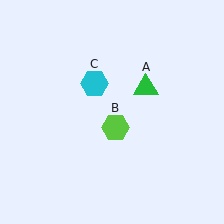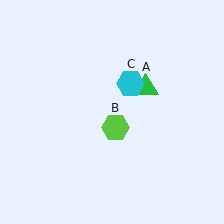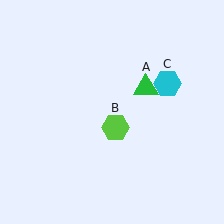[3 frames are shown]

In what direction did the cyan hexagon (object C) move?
The cyan hexagon (object C) moved right.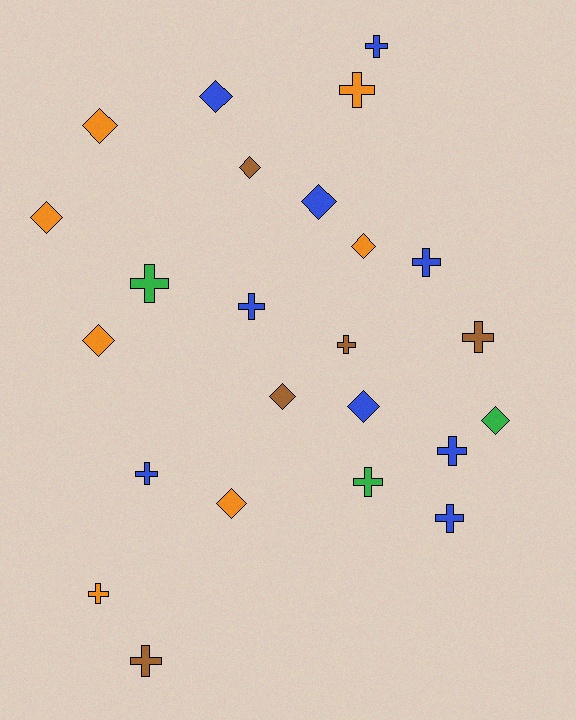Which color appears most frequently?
Blue, with 9 objects.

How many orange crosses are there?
There are 2 orange crosses.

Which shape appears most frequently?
Cross, with 13 objects.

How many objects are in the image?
There are 24 objects.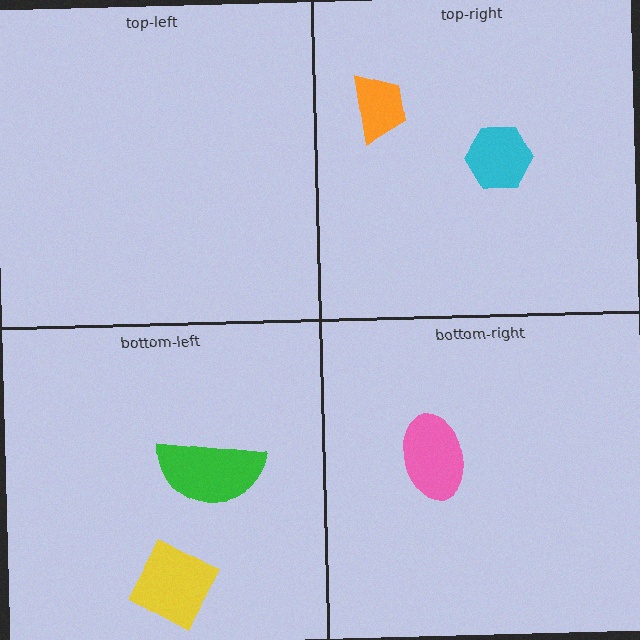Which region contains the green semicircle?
The bottom-left region.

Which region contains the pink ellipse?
The bottom-right region.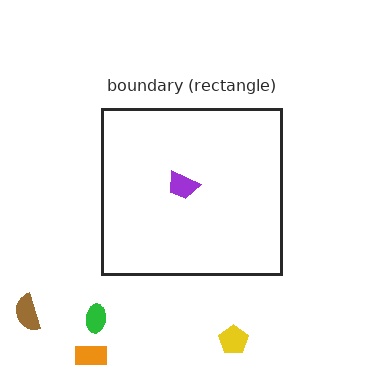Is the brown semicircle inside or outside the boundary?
Outside.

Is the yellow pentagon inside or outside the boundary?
Outside.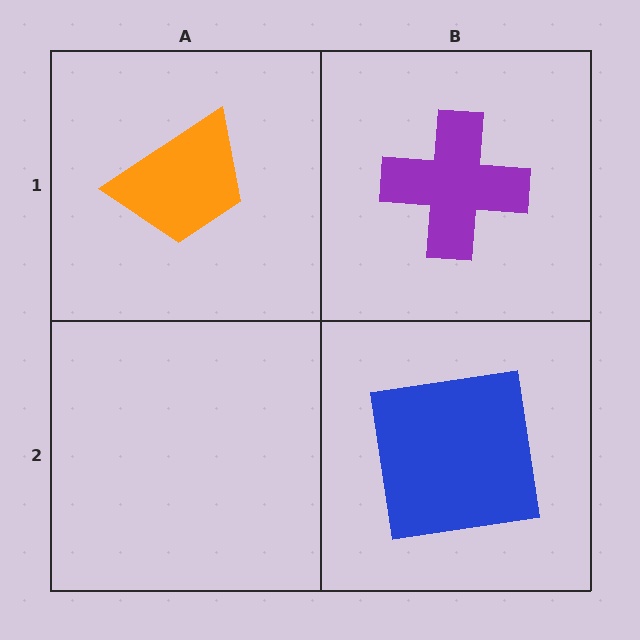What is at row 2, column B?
A blue square.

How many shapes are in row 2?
1 shape.